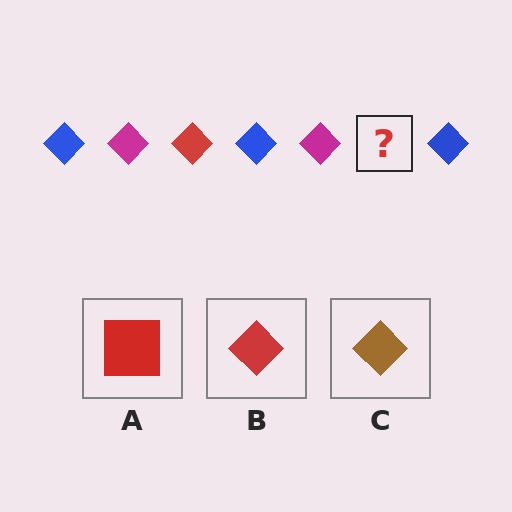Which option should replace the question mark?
Option B.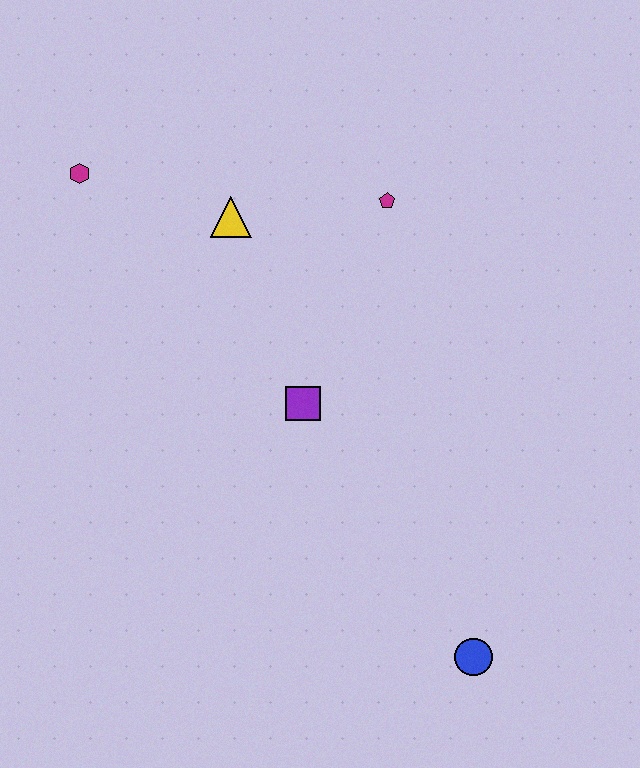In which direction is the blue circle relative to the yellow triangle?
The blue circle is below the yellow triangle.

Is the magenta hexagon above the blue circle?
Yes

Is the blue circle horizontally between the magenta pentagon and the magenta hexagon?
No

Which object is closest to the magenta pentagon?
The yellow triangle is closest to the magenta pentagon.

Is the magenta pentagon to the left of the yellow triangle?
No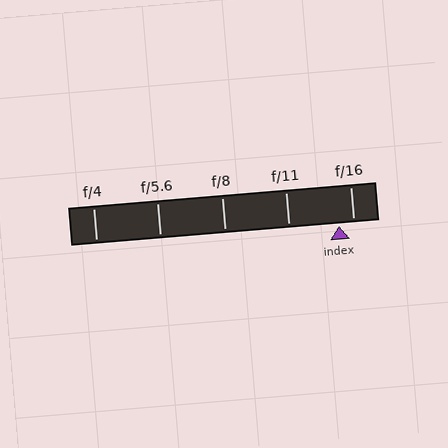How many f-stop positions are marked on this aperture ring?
There are 5 f-stop positions marked.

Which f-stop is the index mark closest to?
The index mark is closest to f/16.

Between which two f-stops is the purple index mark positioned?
The index mark is between f/11 and f/16.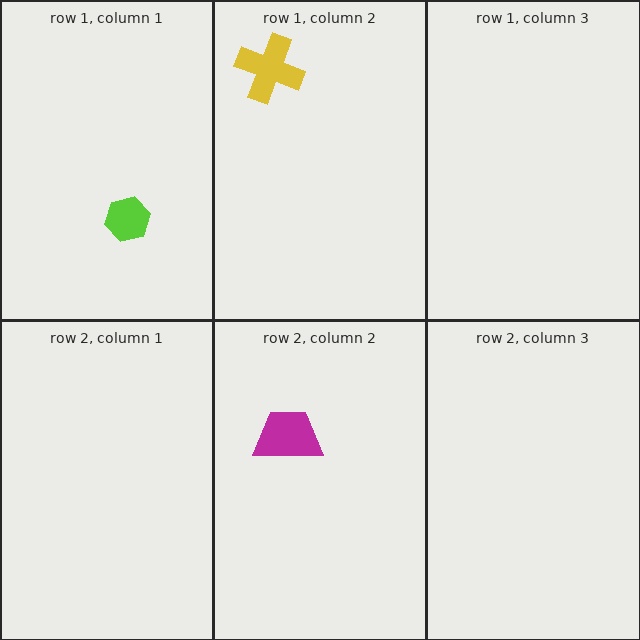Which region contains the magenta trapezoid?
The row 2, column 2 region.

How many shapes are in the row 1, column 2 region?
1.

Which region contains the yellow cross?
The row 1, column 2 region.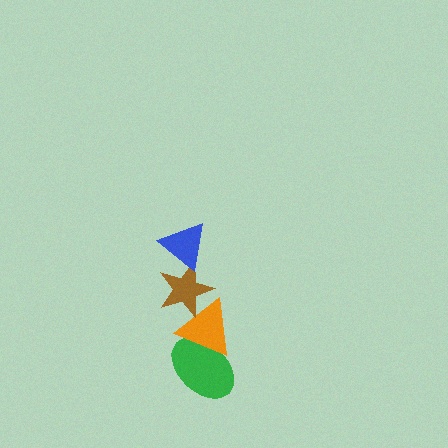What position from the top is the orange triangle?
The orange triangle is 3rd from the top.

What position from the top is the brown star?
The brown star is 2nd from the top.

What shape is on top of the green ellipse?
The orange triangle is on top of the green ellipse.